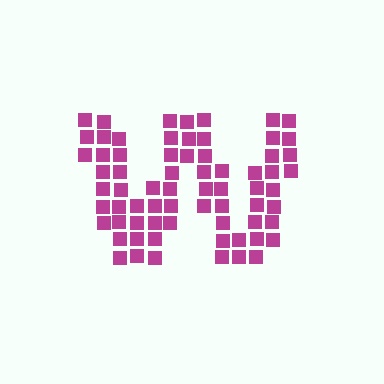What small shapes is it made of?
It is made of small squares.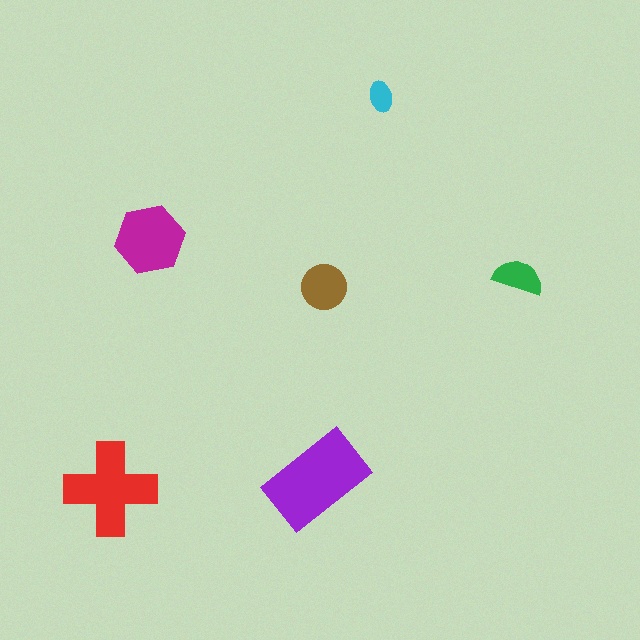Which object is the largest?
The purple rectangle.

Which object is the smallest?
The cyan ellipse.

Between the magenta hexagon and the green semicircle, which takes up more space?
The magenta hexagon.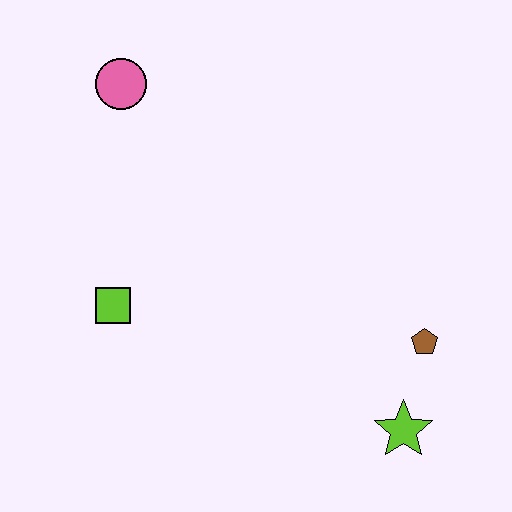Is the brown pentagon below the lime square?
Yes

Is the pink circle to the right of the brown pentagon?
No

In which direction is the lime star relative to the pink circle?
The lime star is below the pink circle.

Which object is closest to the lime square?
The pink circle is closest to the lime square.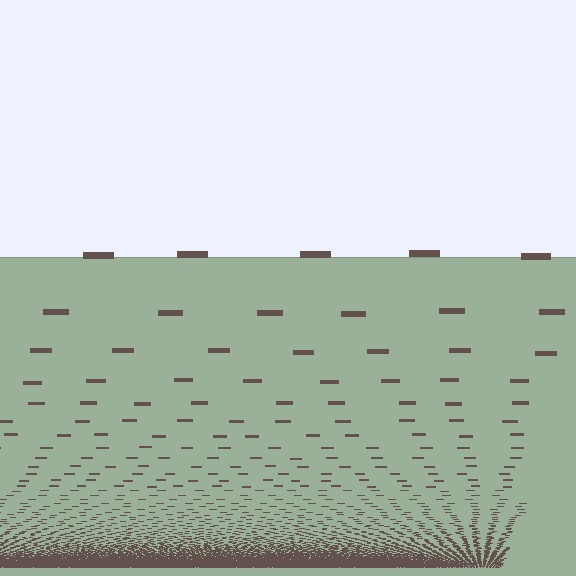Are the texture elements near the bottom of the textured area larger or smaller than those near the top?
Smaller. The gradient is inverted — elements near the bottom are smaller and denser.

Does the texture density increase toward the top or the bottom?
Density increases toward the bottom.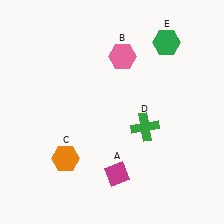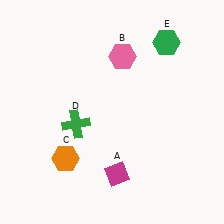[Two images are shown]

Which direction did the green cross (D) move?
The green cross (D) moved left.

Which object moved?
The green cross (D) moved left.